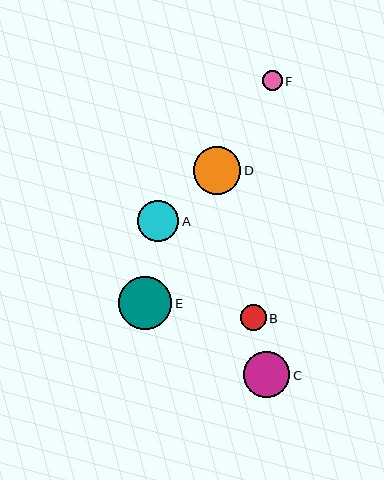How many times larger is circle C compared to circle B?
Circle C is approximately 1.8 times the size of circle B.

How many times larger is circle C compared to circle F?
Circle C is approximately 2.4 times the size of circle F.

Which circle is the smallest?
Circle F is the smallest with a size of approximately 19 pixels.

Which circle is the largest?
Circle E is the largest with a size of approximately 53 pixels.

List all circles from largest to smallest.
From largest to smallest: E, D, C, A, B, F.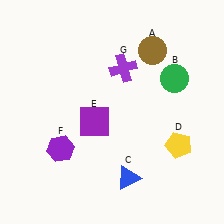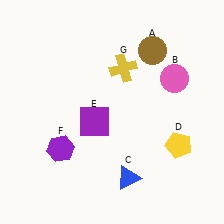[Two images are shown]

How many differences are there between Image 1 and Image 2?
There are 2 differences between the two images.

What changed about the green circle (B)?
In Image 1, B is green. In Image 2, it changed to pink.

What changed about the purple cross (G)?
In Image 1, G is purple. In Image 2, it changed to yellow.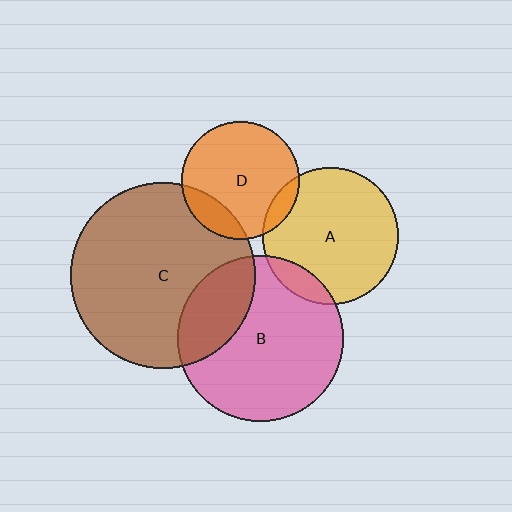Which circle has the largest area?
Circle C (brown).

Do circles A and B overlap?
Yes.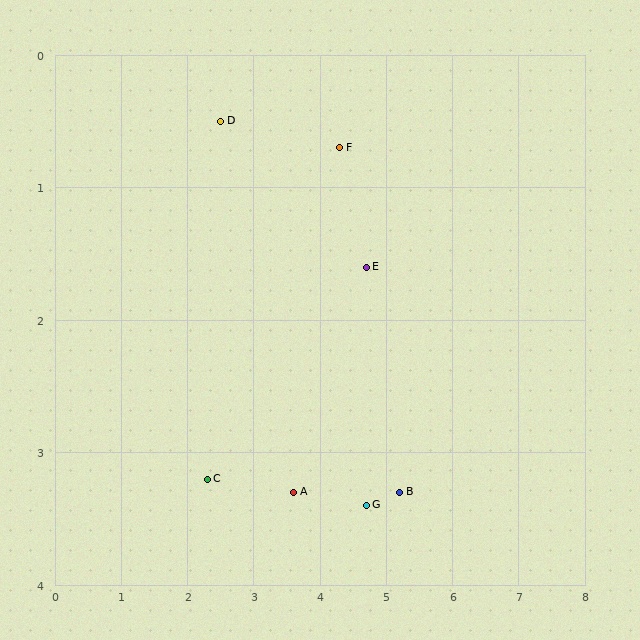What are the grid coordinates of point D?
Point D is at approximately (2.5, 0.5).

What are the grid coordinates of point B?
Point B is at approximately (5.2, 3.3).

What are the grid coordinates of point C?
Point C is at approximately (2.3, 3.2).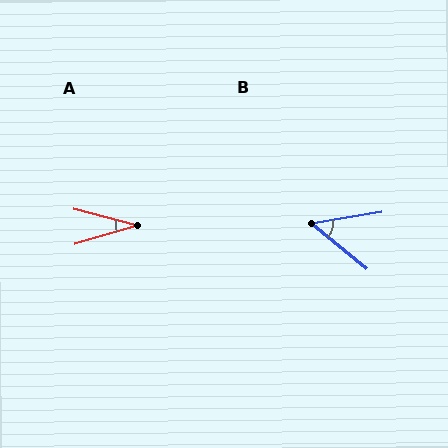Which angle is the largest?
B, at approximately 49 degrees.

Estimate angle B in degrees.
Approximately 49 degrees.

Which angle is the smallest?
A, at approximately 30 degrees.